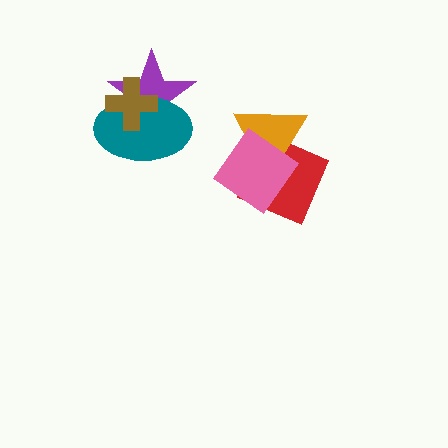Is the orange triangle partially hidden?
Yes, it is partially covered by another shape.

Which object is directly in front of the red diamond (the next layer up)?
The orange triangle is directly in front of the red diamond.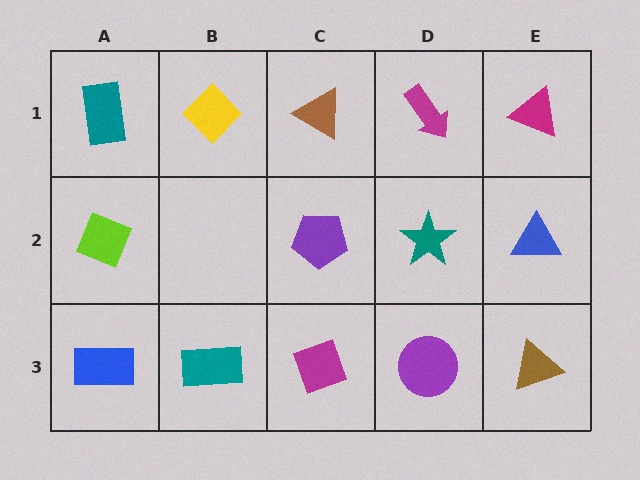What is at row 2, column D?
A teal star.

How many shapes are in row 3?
5 shapes.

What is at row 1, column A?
A teal rectangle.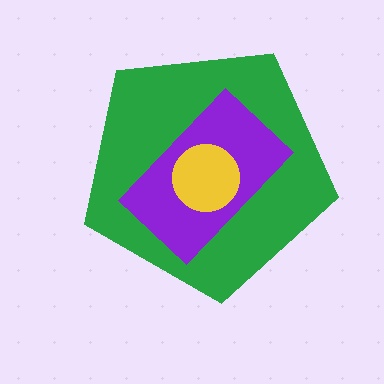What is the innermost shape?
The yellow circle.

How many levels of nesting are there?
3.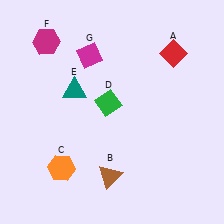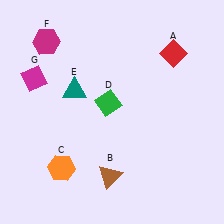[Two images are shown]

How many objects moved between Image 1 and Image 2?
1 object moved between the two images.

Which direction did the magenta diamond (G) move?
The magenta diamond (G) moved left.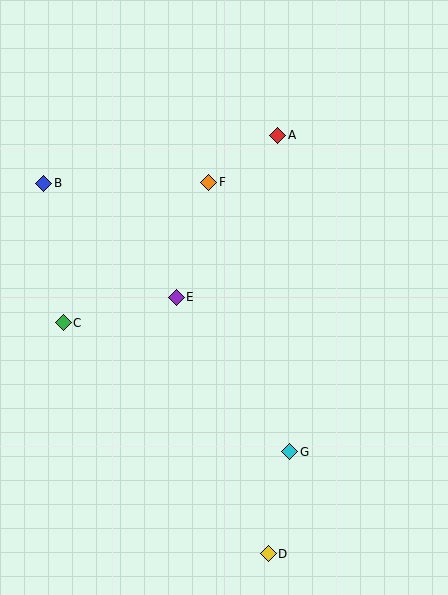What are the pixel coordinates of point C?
Point C is at (63, 323).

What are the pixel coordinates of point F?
Point F is at (209, 182).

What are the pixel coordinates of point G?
Point G is at (290, 452).